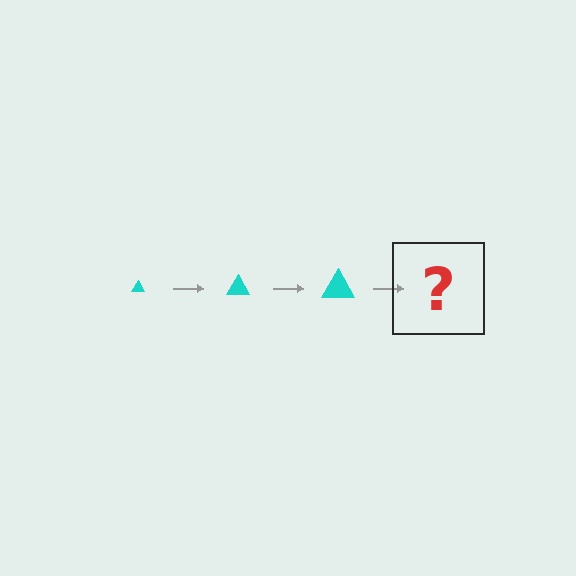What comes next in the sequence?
The next element should be a cyan triangle, larger than the previous one.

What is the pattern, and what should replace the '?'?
The pattern is that the triangle gets progressively larger each step. The '?' should be a cyan triangle, larger than the previous one.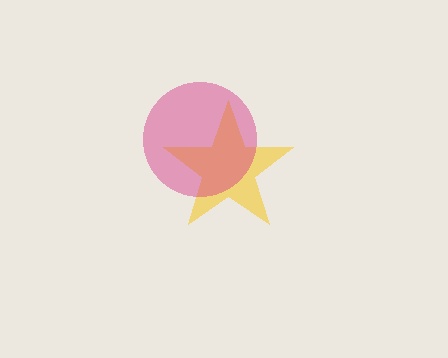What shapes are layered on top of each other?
The layered shapes are: a yellow star, a magenta circle.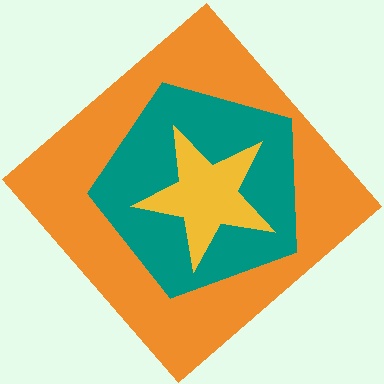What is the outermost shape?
The orange diamond.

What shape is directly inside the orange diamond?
The teal pentagon.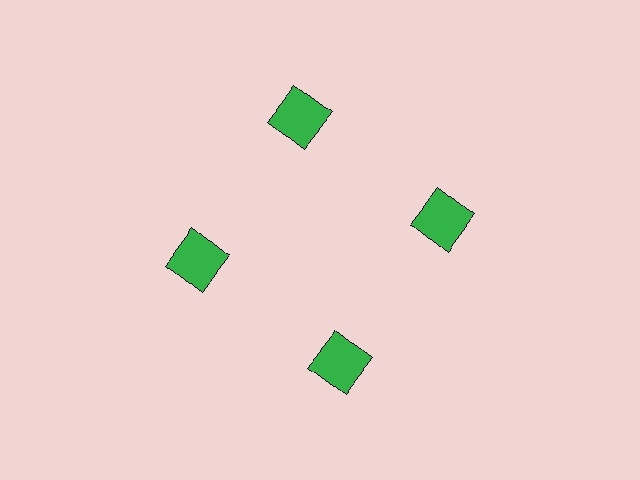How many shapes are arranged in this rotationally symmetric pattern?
There are 4 shapes, arranged in 4 groups of 1.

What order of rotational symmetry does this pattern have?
This pattern has 4-fold rotational symmetry.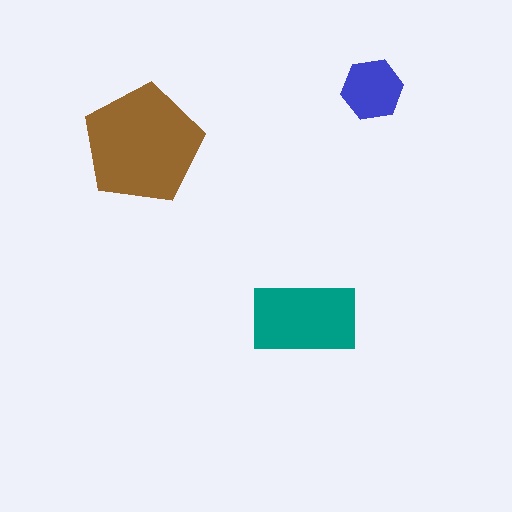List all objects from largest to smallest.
The brown pentagon, the teal rectangle, the blue hexagon.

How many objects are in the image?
There are 3 objects in the image.